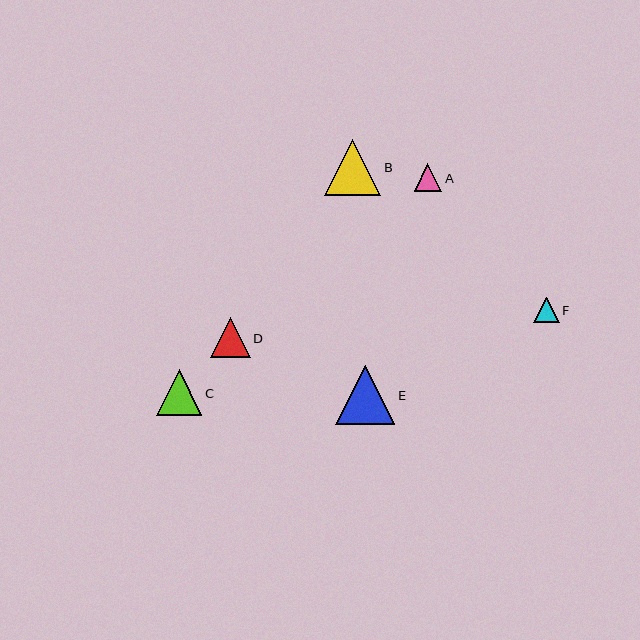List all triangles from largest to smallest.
From largest to smallest: E, B, C, D, A, F.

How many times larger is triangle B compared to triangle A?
Triangle B is approximately 2.0 times the size of triangle A.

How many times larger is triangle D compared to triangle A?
Triangle D is approximately 1.5 times the size of triangle A.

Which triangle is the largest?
Triangle E is the largest with a size of approximately 59 pixels.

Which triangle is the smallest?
Triangle F is the smallest with a size of approximately 26 pixels.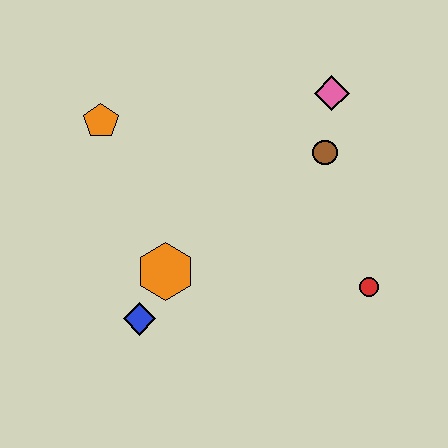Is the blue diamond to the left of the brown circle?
Yes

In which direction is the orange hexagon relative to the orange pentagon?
The orange hexagon is below the orange pentagon.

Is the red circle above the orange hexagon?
No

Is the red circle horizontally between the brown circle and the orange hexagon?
No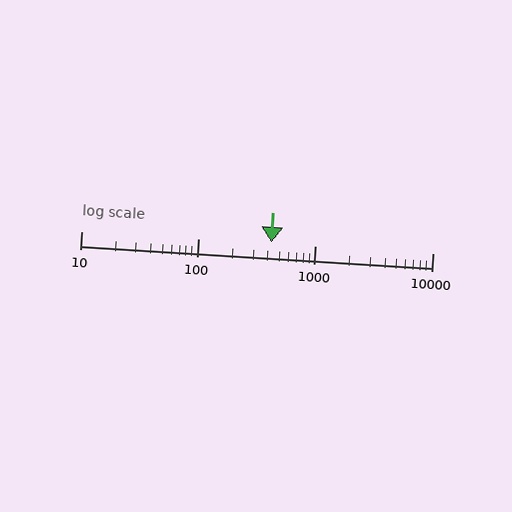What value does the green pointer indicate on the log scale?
The pointer indicates approximately 420.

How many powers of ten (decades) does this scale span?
The scale spans 3 decades, from 10 to 10000.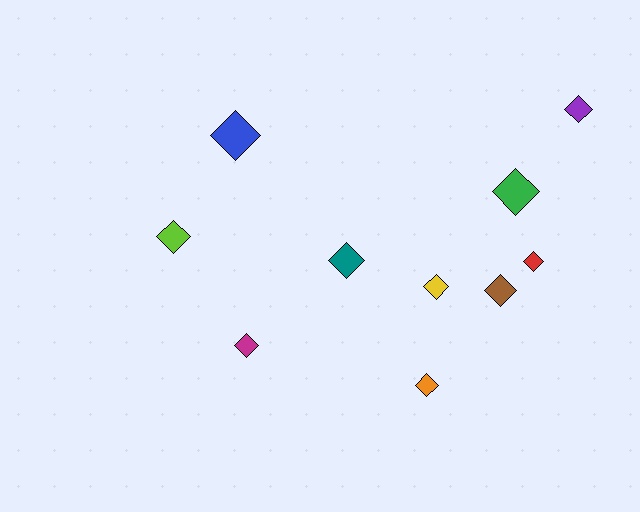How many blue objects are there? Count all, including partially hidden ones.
There is 1 blue object.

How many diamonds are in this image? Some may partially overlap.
There are 10 diamonds.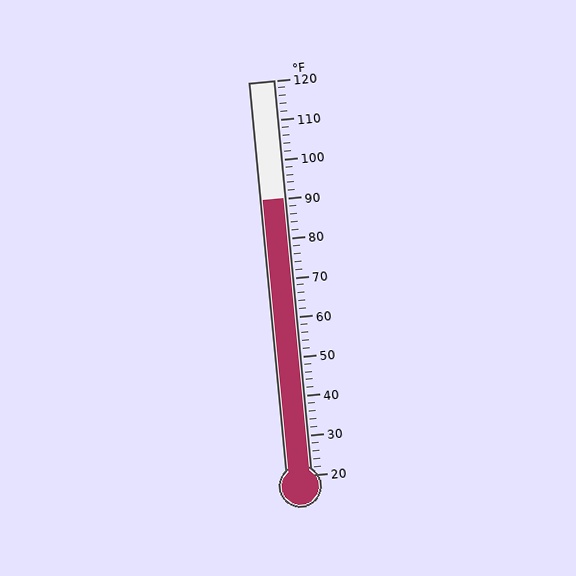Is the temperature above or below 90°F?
The temperature is at 90°F.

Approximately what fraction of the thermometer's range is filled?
The thermometer is filled to approximately 70% of its range.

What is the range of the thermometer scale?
The thermometer scale ranges from 20°F to 120°F.